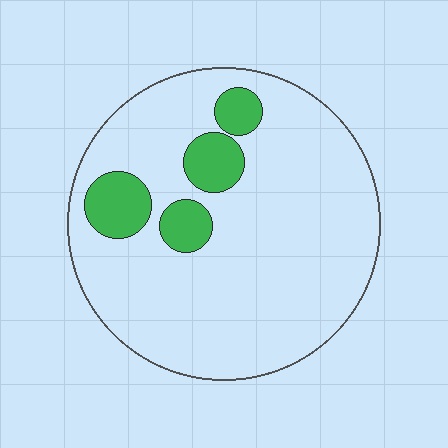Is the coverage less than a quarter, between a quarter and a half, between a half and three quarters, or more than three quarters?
Less than a quarter.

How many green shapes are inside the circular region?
4.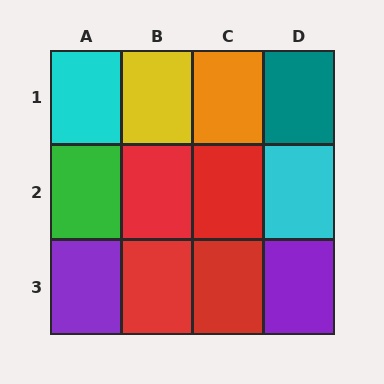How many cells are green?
1 cell is green.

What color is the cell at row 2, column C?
Red.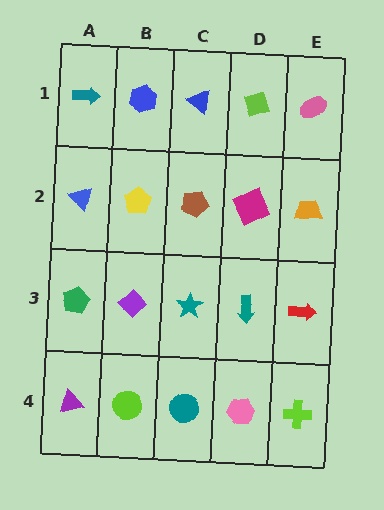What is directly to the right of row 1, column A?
A blue hexagon.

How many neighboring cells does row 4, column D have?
3.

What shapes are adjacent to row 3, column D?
A magenta square (row 2, column D), a pink hexagon (row 4, column D), a teal star (row 3, column C), a red arrow (row 3, column E).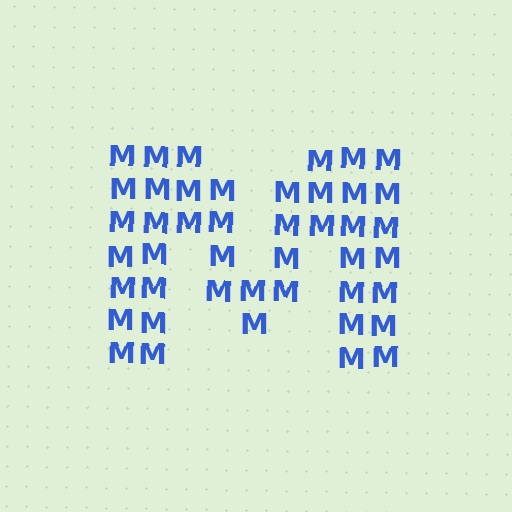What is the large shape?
The large shape is the letter M.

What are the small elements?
The small elements are letter M's.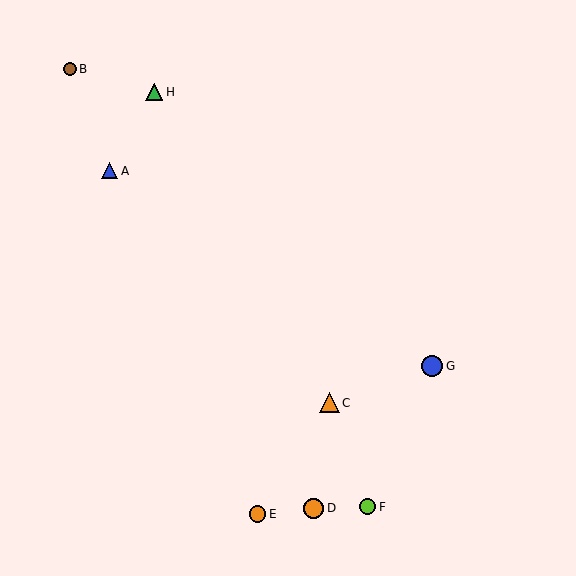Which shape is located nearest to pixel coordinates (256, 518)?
The orange circle (labeled E) at (257, 514) is nearest to that location.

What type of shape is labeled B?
Shape B is a brown circle.